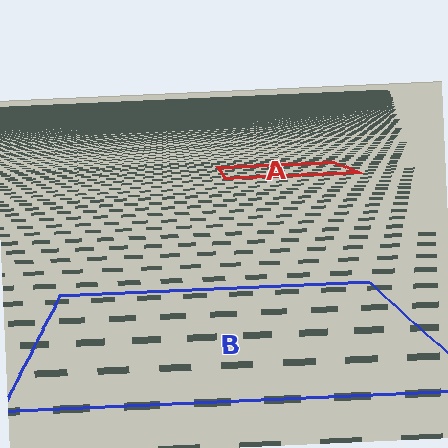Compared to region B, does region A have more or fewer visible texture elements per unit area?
Region A has more texture elements per unit area — they are packed more densely because it is farther away.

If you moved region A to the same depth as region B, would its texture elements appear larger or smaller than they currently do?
They would appear larger. At a closer depth, the same texture elements are projected at a bigger on-screen size.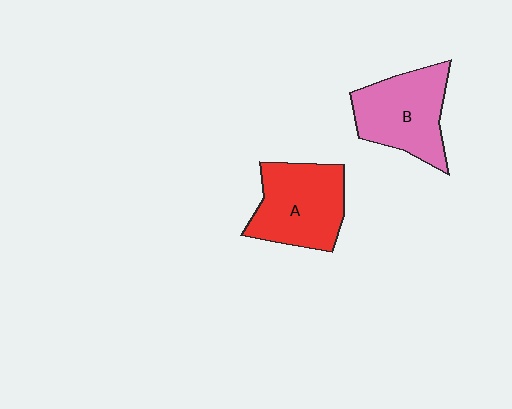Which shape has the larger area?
Shape A (red).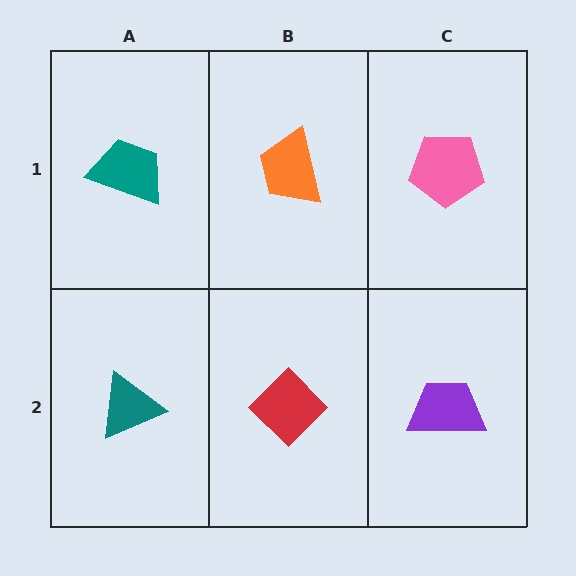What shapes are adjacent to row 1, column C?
A purple trapezoid (row 2, column C), an orange trapezoid (row 1, column B).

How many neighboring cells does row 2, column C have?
2.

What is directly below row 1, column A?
A teal triangle.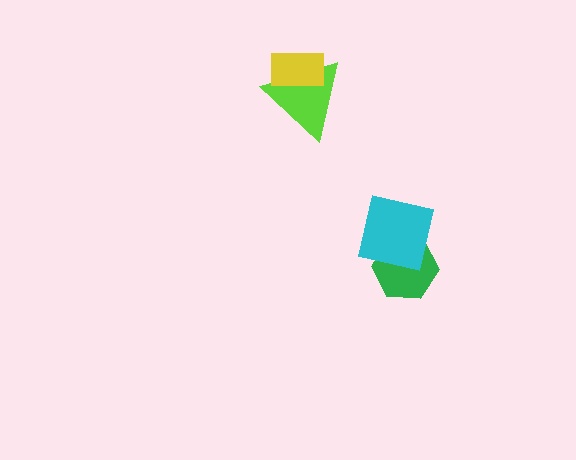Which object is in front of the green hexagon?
The cyan square is in front of the green hexagon.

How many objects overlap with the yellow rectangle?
1 object overlaps with the yellow rectangle.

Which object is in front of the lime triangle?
The yellow rectangle is in front of the lime triangle.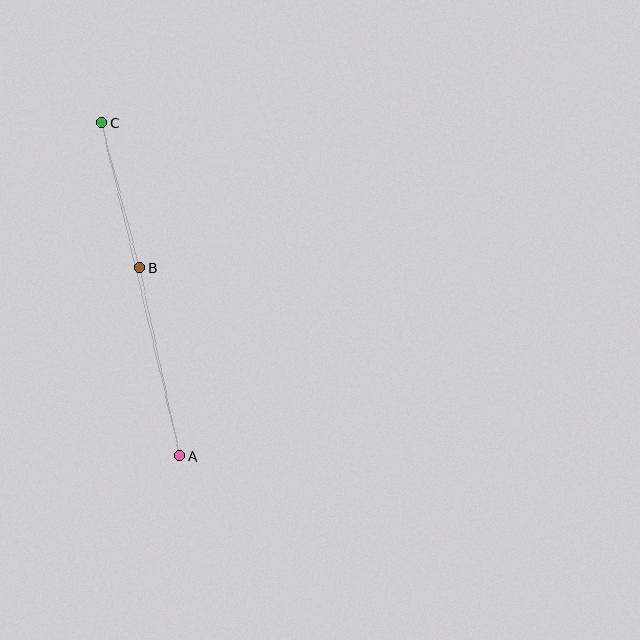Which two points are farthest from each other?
Points A and C are farthest from each other.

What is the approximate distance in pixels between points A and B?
The distance between A and B is approximately 193 pixels.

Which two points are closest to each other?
Points B and C are closest to each other.